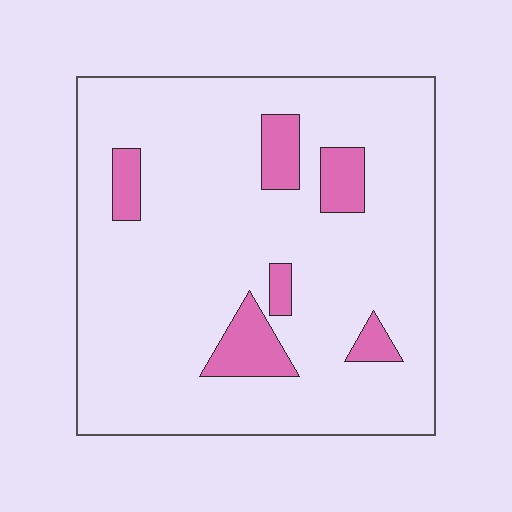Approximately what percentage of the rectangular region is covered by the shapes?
Approximately 10%.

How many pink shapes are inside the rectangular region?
6.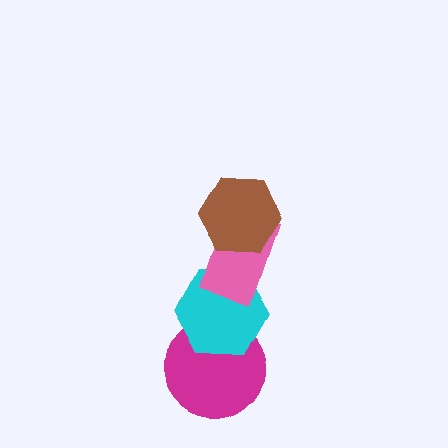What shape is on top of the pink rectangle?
The brown hexagon is on top of the pink rectangle.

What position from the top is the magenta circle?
The magenta circle is 4th from the top.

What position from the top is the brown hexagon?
The brown hexagon is 1st from the top.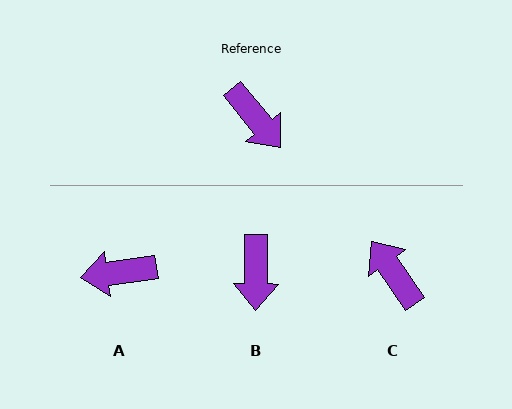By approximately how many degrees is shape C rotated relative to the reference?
Approximately 176 degrees counter-clockwise.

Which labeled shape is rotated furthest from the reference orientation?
C, about 176 degrees away.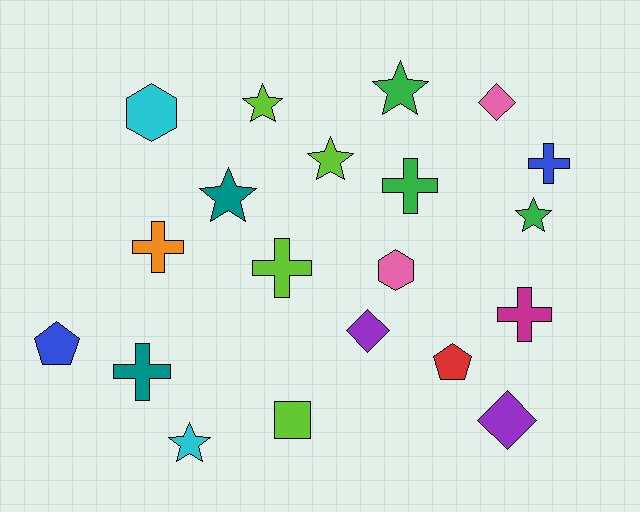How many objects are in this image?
There are 20 objects.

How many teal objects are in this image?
There are 2 teal objects.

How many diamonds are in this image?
There are 3 diamonds.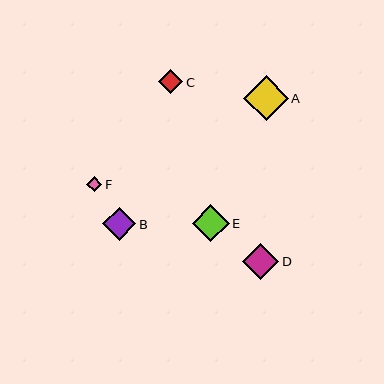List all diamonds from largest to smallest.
From largest to smallest: A, E, D, B, C, F.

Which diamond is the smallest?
Diamond F is the smallest with a size of approximately 15 pixels.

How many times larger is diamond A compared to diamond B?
Diamond A is approximately 1.3 times the size of diamond B.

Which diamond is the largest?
Diamond A is the largest with a size of approximately 44 pixels.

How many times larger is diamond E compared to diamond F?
Diamond E is approximately 2.4 times the size of diamond F.